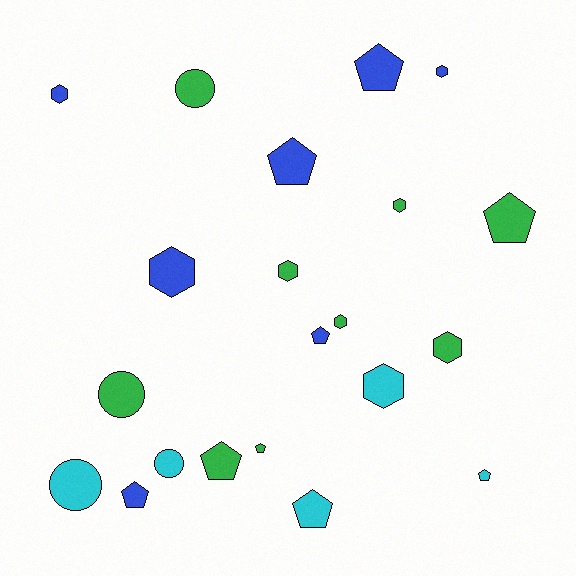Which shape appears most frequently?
Pentagon, with 9 objects.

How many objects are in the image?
There are 21 objects.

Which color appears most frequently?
Green, with 9 objects.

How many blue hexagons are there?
There are 3 blue hexagons.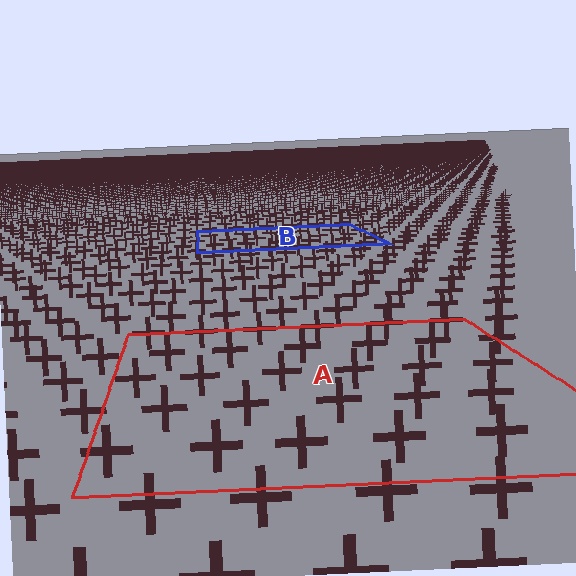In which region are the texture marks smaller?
The texture marks are smaller in region B, because it is farther away.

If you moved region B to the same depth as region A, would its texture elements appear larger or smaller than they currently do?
They would appear larger. At a closer depth, the same texture elements are projected at a bigger on-screen size.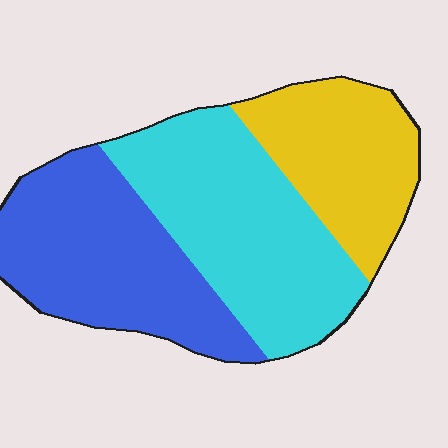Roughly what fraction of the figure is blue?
Blue takes up between a quarter and a half of the figure.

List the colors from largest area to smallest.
From largest to smallest: cyan, blue, yellow.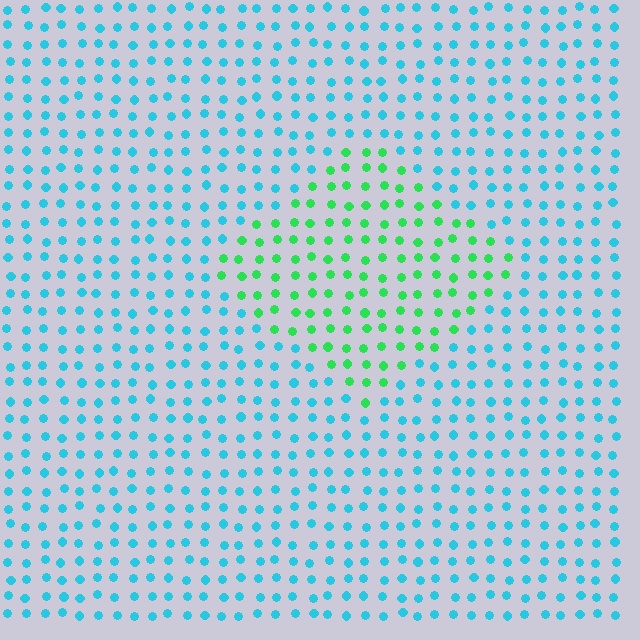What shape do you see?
I see a diamond.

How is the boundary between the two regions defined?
The boundary is defined purely by a slight shift in hue (about 54 degrees). Spacing, size, and orientation are identical on both sides.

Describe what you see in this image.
The image is filled with small cyan elements in a uniform arrangement. A diamond-shaped region is visible where the elements are tinted to a slightly different hue, forming a subtle color boundary.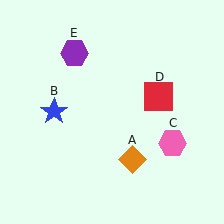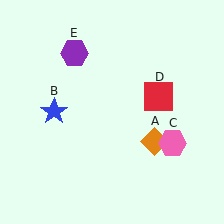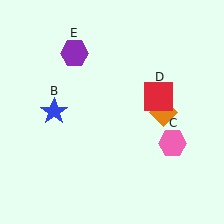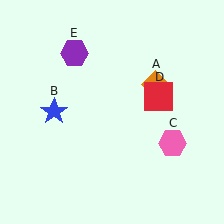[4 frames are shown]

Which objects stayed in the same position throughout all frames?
Blue star (object B) and pink hexagon (object C) and red square (object D) and purple hexagon (object E) remained stationary.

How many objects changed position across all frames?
1 object changed position: orange diamond (object A).